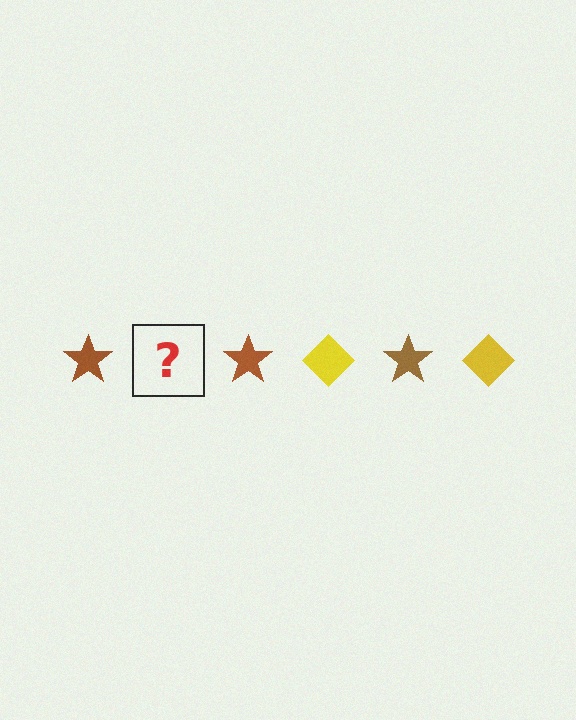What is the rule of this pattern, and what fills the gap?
The rule is that the pattern alternates between brown star and yellow diamond. The gap should be filled with a yellow diamond.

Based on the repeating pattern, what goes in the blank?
The blank should be a yellow diamond.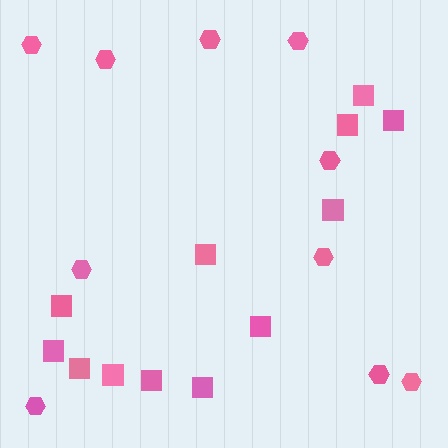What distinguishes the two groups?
There are 2 groups: one group of squares (12) and one group of hexagons (10).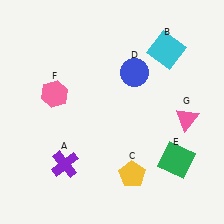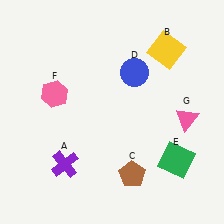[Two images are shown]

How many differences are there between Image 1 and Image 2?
There are 2 differences between the two images.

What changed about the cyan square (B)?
In Image 1, B is cyan. In Image 2, it changed to yellow.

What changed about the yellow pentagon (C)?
In Image 1, C is yellow. In Image 2, it changed to brown.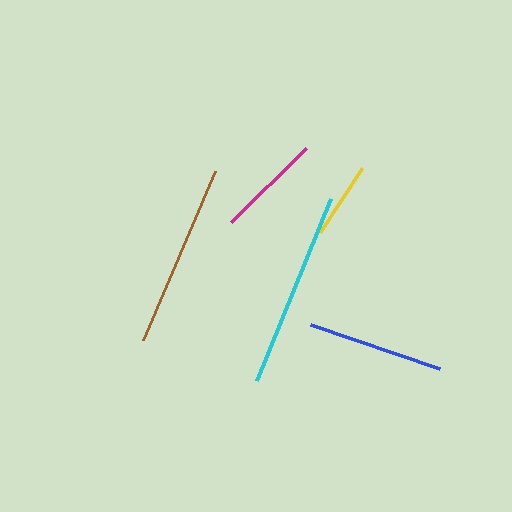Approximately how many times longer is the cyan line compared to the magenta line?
The cyan line is approximately 1.9 times the length of the magenta line.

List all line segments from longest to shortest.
From longest to shortest: cyan, brown, blue, magenta, yellow.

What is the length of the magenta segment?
The magenta segment is approximately 106 pixels long.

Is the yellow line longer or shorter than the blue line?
The blue line is longer than the yellow line.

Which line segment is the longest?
The cyan line is the longest at approximately 197 pixels.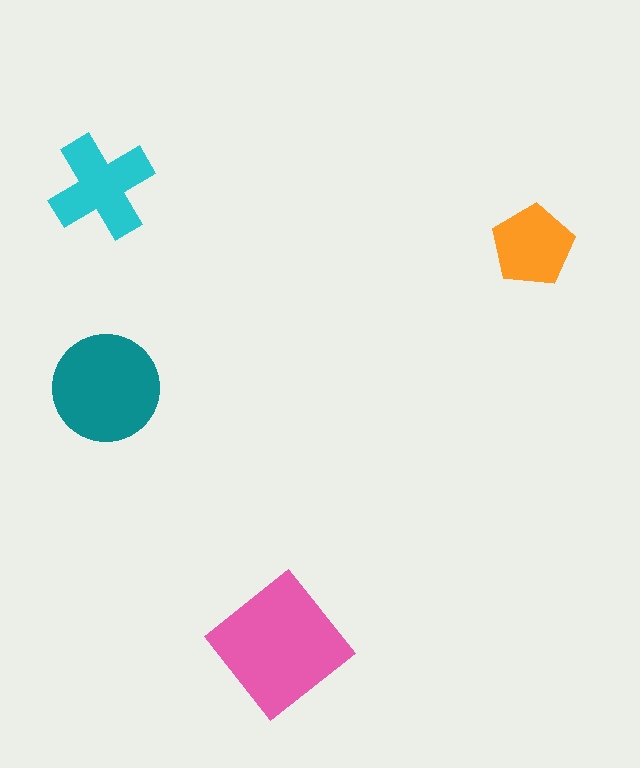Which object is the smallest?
The orange pentagon.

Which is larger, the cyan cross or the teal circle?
The teal circle.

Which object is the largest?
The pink diamond.